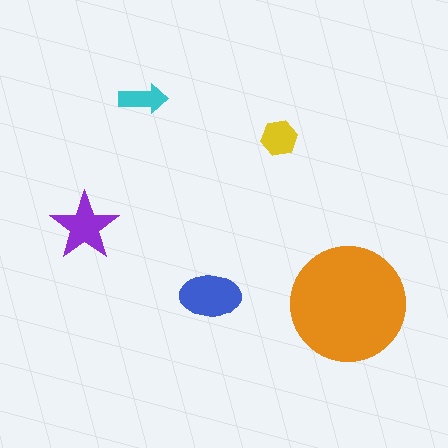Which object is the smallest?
The cyan arrow.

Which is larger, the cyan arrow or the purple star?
The purple star.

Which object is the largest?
The orange circle.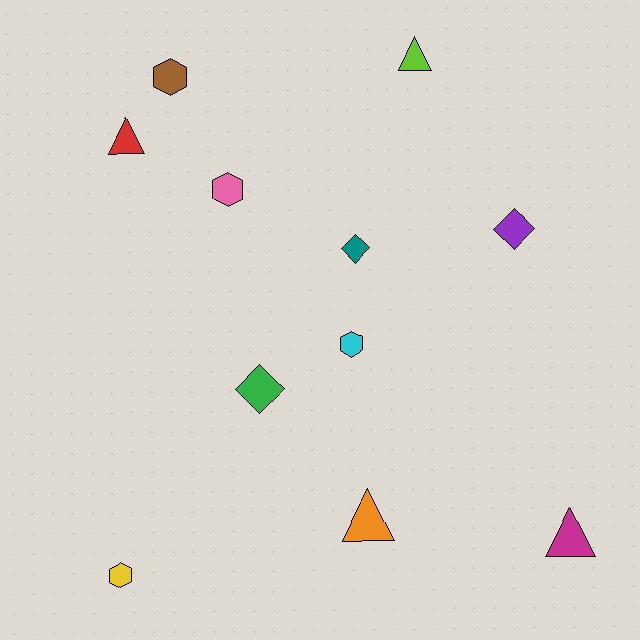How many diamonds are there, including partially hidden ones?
There are 3 diamonds.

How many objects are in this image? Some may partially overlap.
There are 11 objects.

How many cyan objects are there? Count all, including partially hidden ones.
There is 1 cyan object.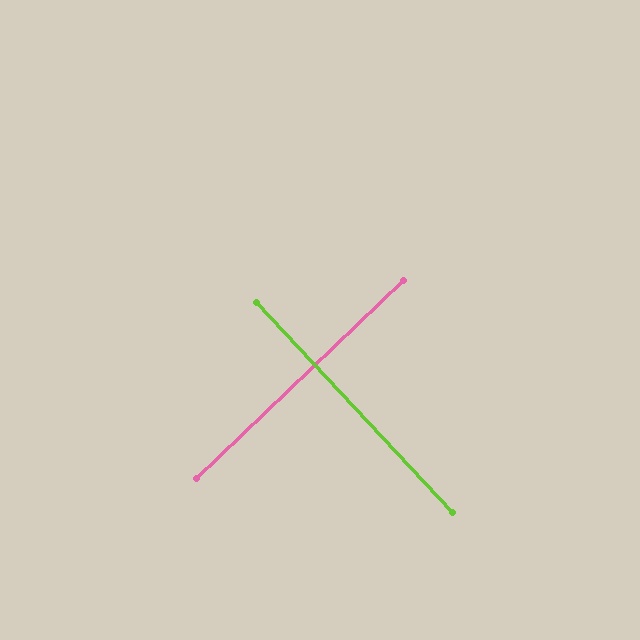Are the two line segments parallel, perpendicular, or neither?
Perpendicular — they meet at approximately 89°.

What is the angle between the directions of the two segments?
Approximately 89 degrees.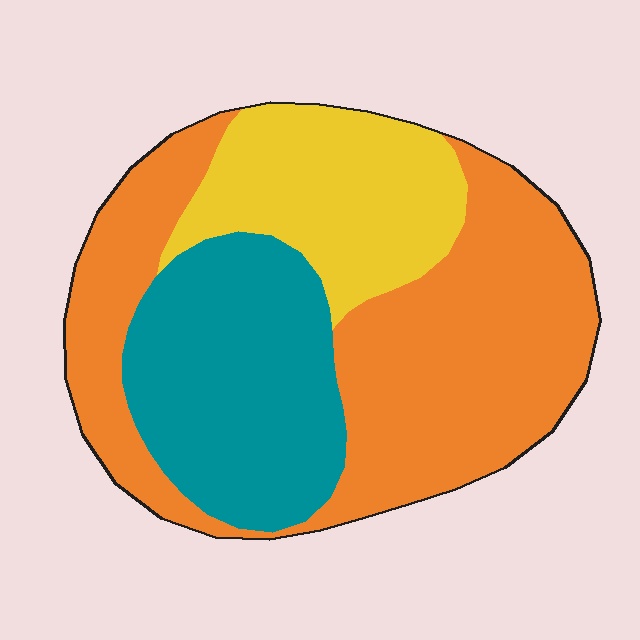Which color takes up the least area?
Yellow, at roughly 20%.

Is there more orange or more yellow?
Orange.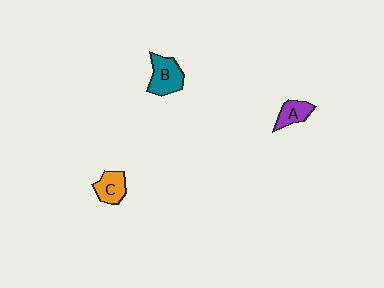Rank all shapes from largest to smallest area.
From largest to smallest: B (teal), C (orange), A (purple).